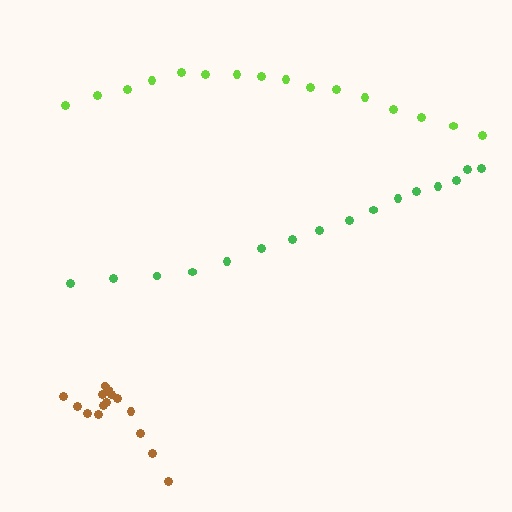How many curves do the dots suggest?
There are 3 distinct paths.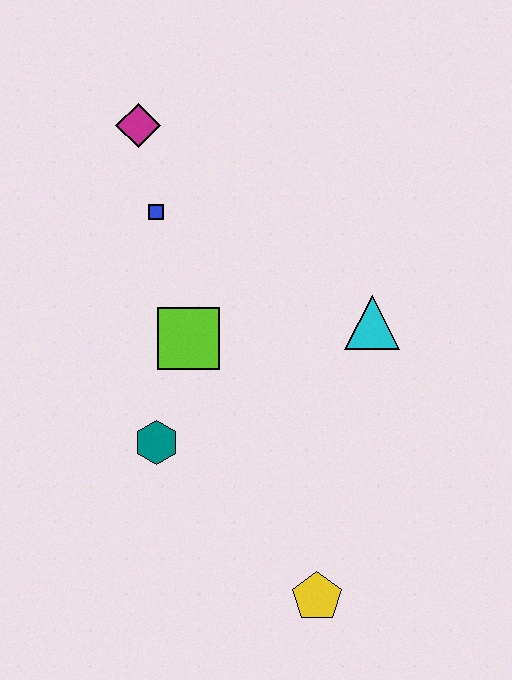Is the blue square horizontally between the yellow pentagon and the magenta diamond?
Yes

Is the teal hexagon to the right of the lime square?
No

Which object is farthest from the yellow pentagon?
The magenta diamond is farthest from the yellow pentagon.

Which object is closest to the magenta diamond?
The blue square is closest to the magenta diamond.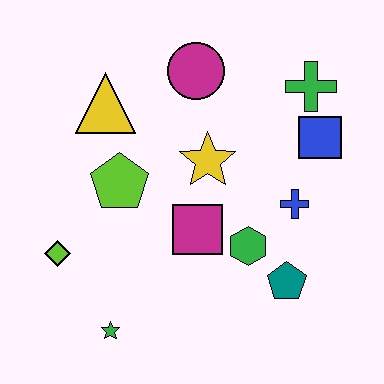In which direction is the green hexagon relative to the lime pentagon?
The green hexagon is to the right of the lime pentagon.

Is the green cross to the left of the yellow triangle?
No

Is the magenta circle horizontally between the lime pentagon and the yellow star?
Yes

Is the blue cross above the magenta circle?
No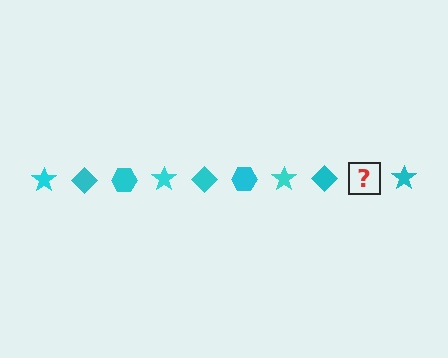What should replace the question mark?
The question mark should be replaced with a cyan hexagon.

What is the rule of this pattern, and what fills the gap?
The rule is that the pattern cycles through star, diamond, hexagon shapes in cyan. The gap should be filled with a cyan hexagon.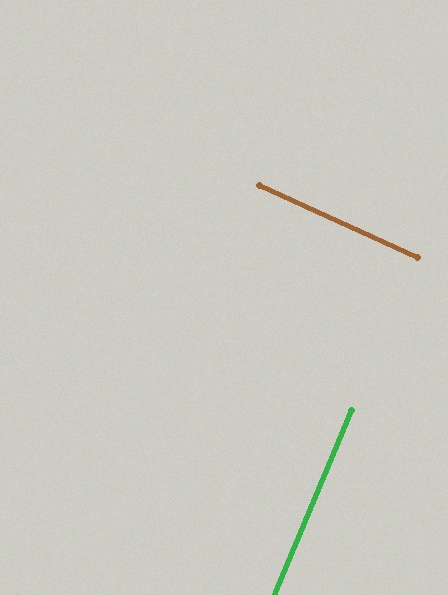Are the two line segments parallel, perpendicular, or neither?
Perpendicular — they meet at approximately 88°.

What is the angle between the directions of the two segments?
Approximately 88 degrees.